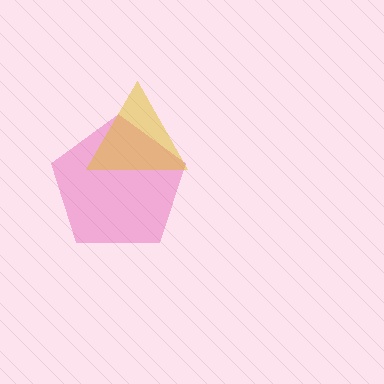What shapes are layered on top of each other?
The layered shapes are: a pink pentagon, a yellow triangle.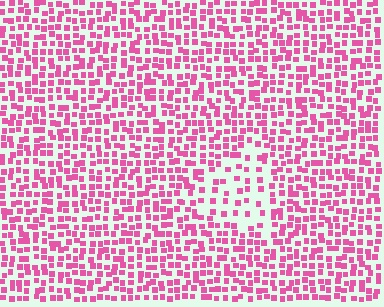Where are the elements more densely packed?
The elements are more densely packed outside the triangle boundary.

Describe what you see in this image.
The image contains small pink elements arranged at two different densities. A triangle-shaped region is visible where the elements are less densely packed than the surrounding area.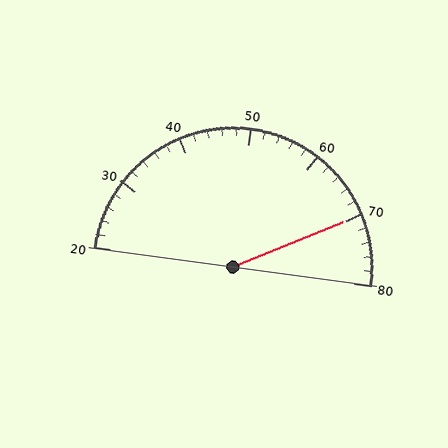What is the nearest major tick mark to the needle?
The nearest major tick mark is 70.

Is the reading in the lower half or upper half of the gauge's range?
The reading is in the upper half of the range (20 to 80).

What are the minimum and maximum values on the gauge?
The gauge ranges from 20 to 80.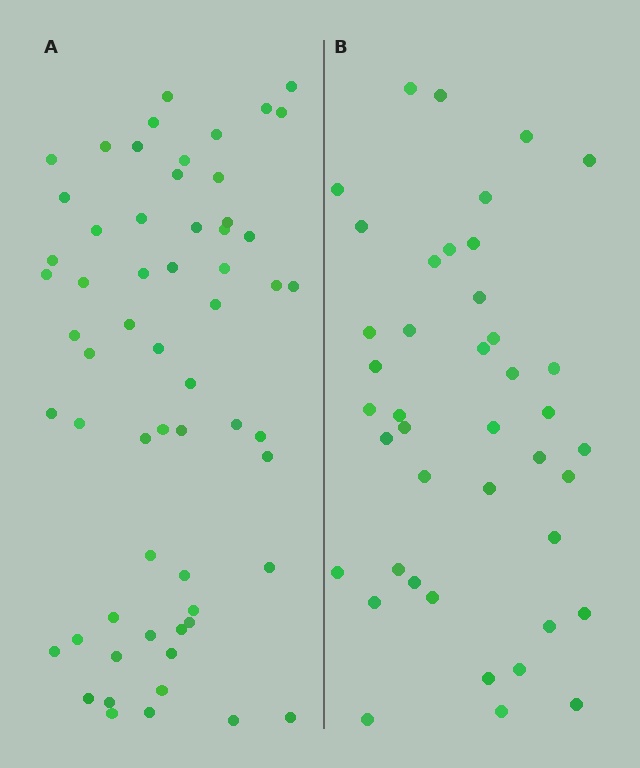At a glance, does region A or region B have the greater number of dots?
Region A (the left region) has more dots.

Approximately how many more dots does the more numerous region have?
Region A has approximately 20 more dots than region B.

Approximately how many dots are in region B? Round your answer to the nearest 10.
About 40 dots. (The exact count is 42, which rounds to 40.)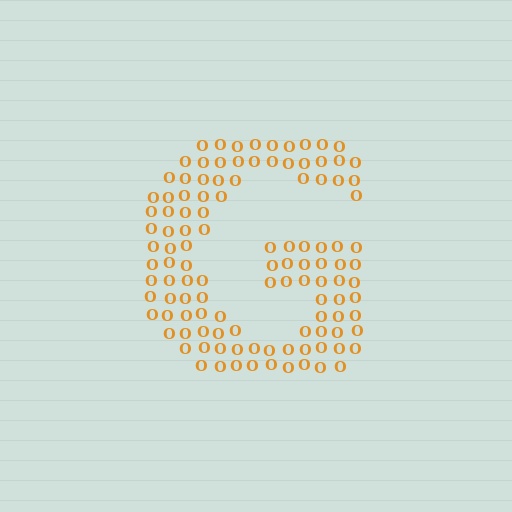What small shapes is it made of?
It is made of small letter O's.